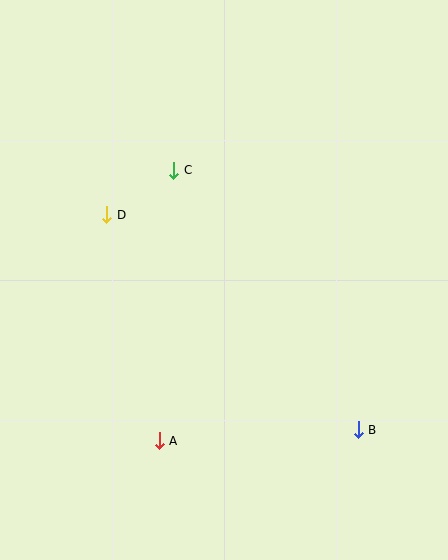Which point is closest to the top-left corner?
Point D is closest to the top-left corner.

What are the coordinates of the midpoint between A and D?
The midpoint between A and D is at (133, 328).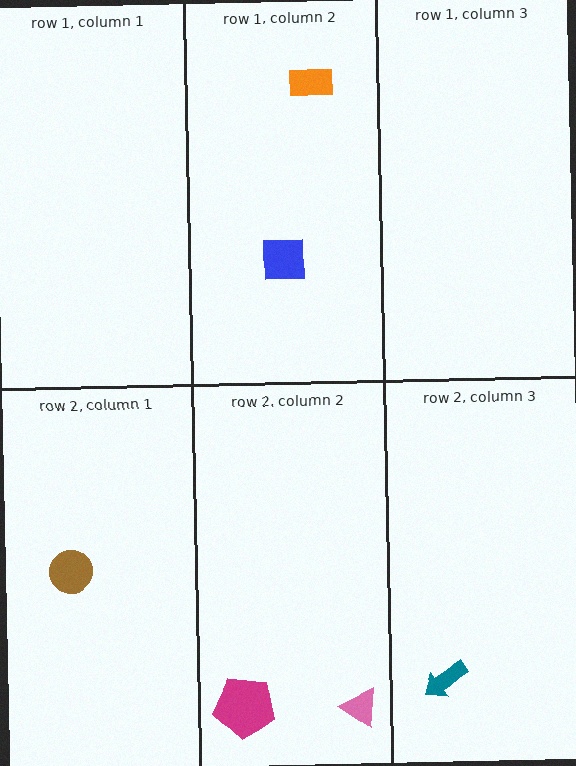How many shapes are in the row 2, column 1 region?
1.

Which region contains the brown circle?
The row 2, column 1 region.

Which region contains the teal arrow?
The row 2, column 3 region.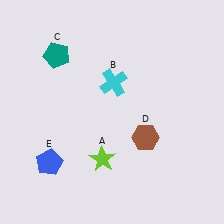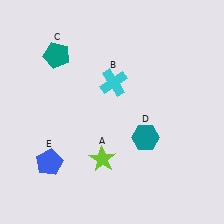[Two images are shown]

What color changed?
The hexagon (D) changed from brown in Image 1 to teal in Image 2.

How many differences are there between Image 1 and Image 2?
There is 1 difference between the two images.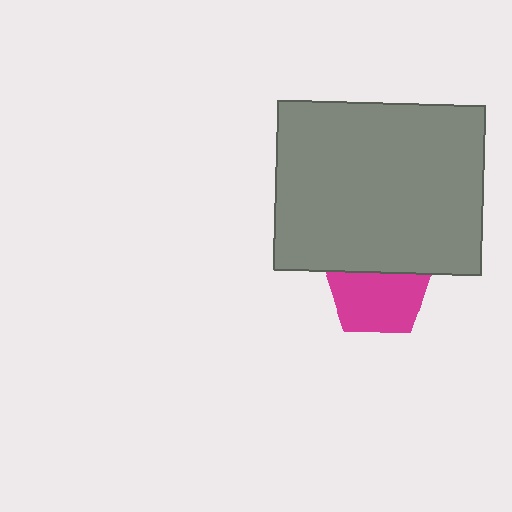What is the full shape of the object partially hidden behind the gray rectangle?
The partially hidden object is a magenta pentagon.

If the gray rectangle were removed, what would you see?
You would see the complete magenta pentagon.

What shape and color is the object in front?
The object in front is a gray rectangle.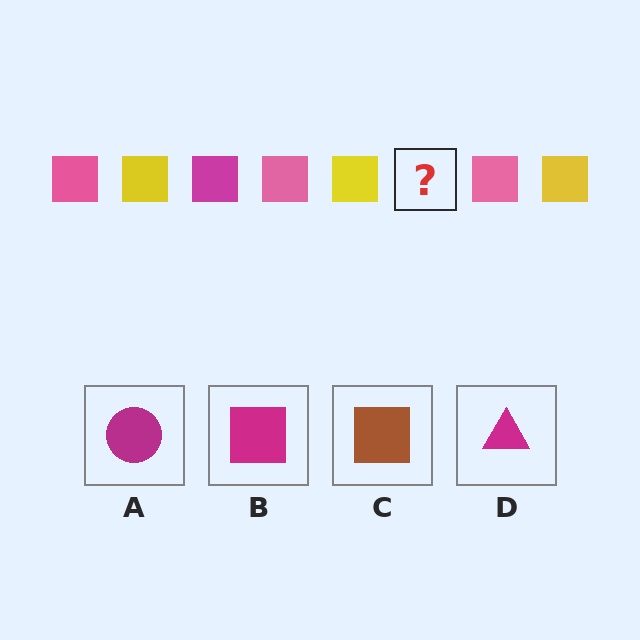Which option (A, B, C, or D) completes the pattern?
B.